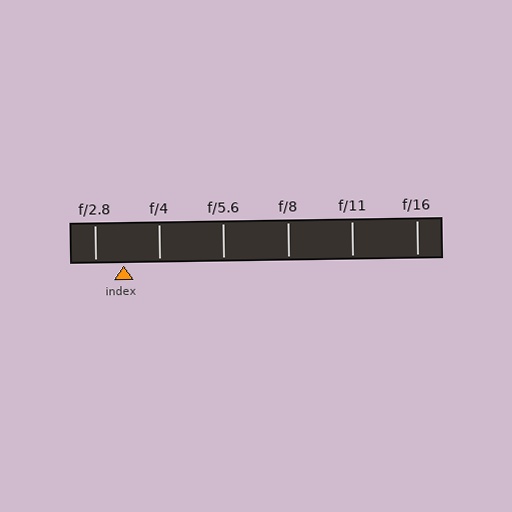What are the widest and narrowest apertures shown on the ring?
The widest aperture shown is f/2.8 and the narrowest is f/16.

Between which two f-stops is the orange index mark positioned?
The index mark is between f/2.8 and f/4.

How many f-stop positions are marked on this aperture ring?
There are 6 f-stop positions marked.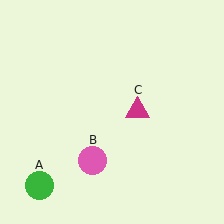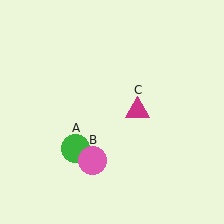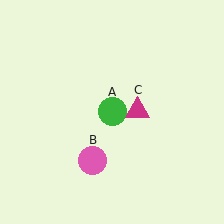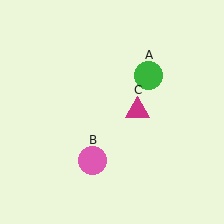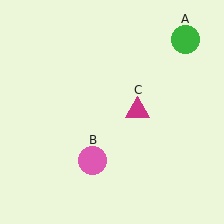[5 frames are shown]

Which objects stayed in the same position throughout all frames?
Pink circle (object B) and magenta triangle (object C) remained stationary.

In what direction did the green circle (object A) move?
The green circle (object A) moved up and to the right.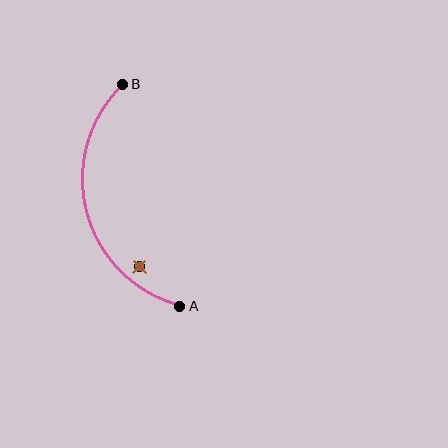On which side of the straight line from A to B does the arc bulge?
The arc bulges to the left of the straight line connecting A and B.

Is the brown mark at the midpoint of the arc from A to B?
No — the brown mark does not lie on the arc at all. It sits slightly inside the curve.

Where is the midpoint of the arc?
The arc midpoint is the point on the curve farthest from the straight line joining A and B. It sits to the left of that line.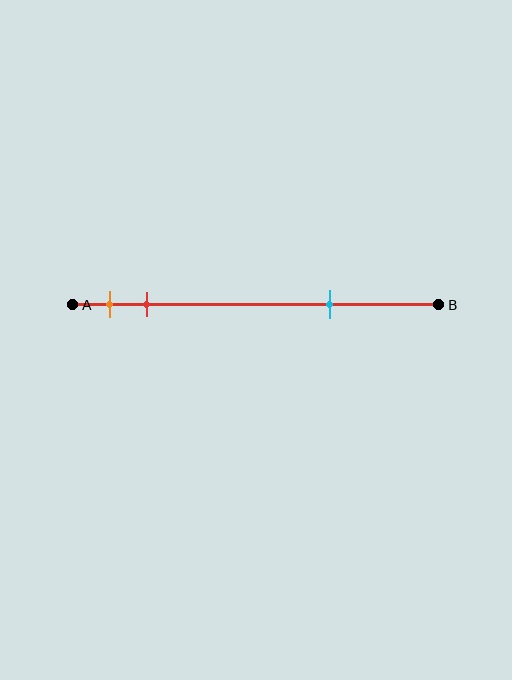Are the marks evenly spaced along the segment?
No, the marks are not evenly spaced.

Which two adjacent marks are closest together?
The orange and red marks are the closest adjacent pair.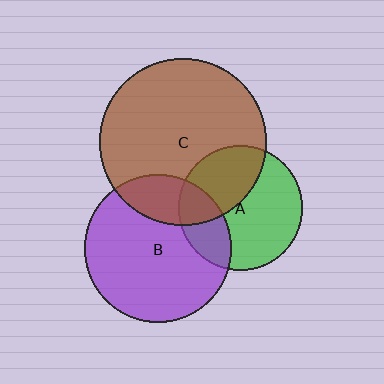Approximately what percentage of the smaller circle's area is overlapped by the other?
Approximately 40%.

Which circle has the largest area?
Circle C (brown).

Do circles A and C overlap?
Yes.